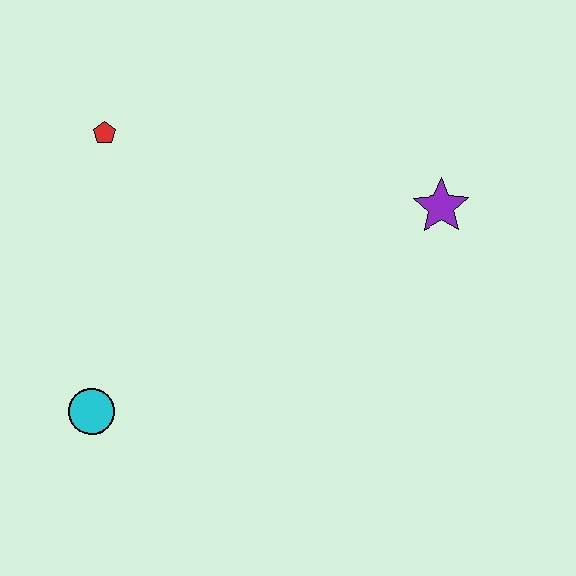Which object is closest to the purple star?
The red pentagon is closest to the purple star.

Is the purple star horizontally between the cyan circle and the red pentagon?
No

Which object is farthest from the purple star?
The cyan circle is farthest from the purple star.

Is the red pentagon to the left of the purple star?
Yes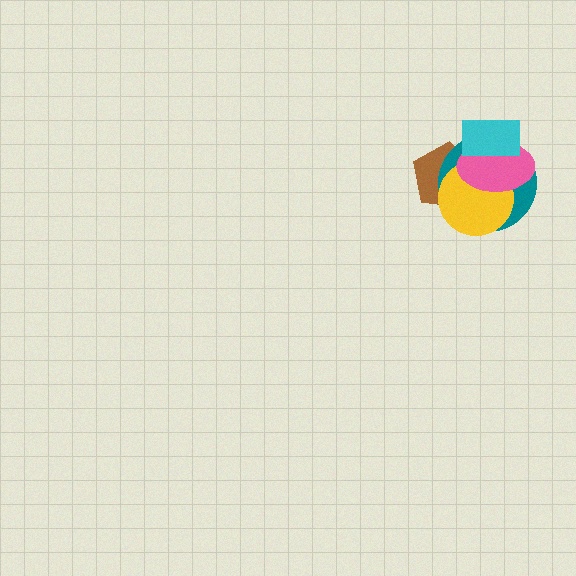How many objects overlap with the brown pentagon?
3 objects overlap with the brown pentagon.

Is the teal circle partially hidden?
Yes, it is partially covered by another shape.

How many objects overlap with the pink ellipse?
4 objects overlap with the pink ellipse.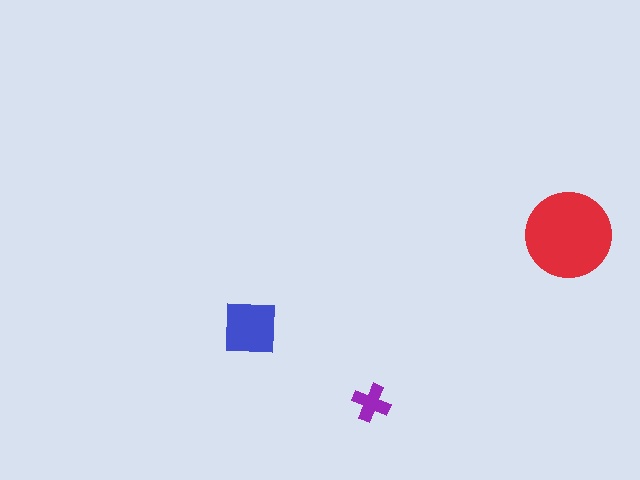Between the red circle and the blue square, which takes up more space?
The red circle.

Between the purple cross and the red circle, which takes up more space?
The red circle.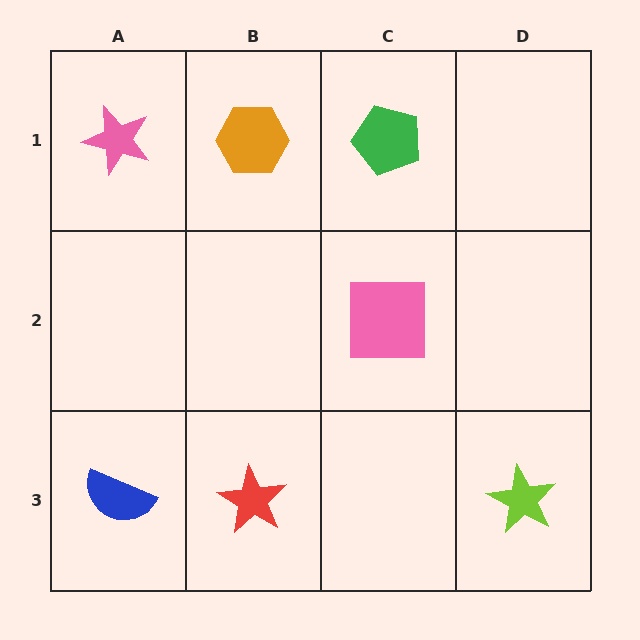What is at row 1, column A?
A pink star.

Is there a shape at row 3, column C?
No, that cell is empty.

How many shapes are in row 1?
3 shapes.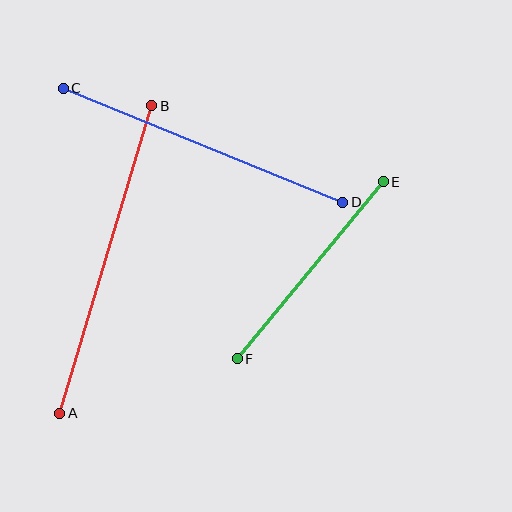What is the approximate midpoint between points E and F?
The midpoint is at approximately (310, 270) pixels.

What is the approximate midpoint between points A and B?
The midpoint is at approximately (106, 259) pixels.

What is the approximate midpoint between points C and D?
The midpoint is at approximately (203, 145) pixels.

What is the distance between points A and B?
The distance is approximately 321 pixels.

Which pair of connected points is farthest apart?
Points A and B are farthest apart.